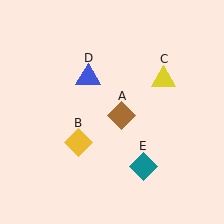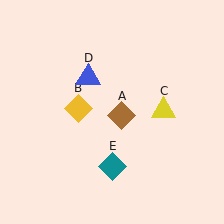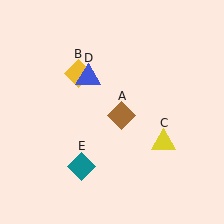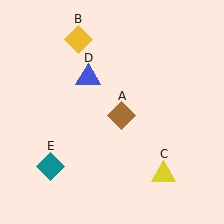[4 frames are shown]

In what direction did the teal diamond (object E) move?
The teal diamond (object E) moved left.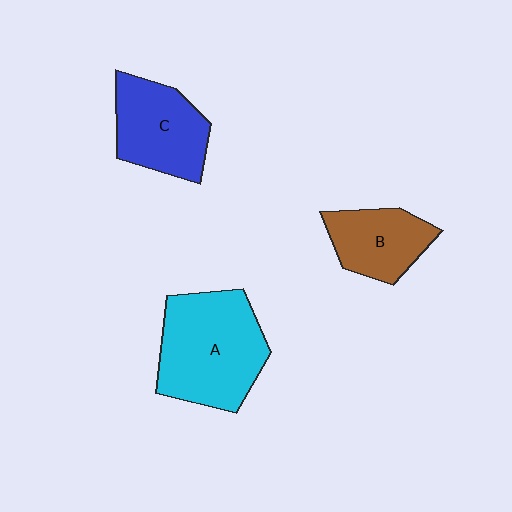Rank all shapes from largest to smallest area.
From largest to smallest: A (cyan), C (blue), B (brown).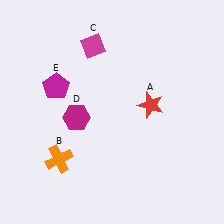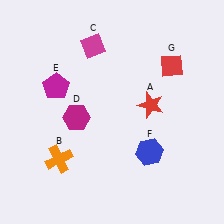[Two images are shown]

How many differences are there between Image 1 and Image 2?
There are 2 differences between the two images.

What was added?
A blue hexagon (F), a red diamond (G) were added in Image 2.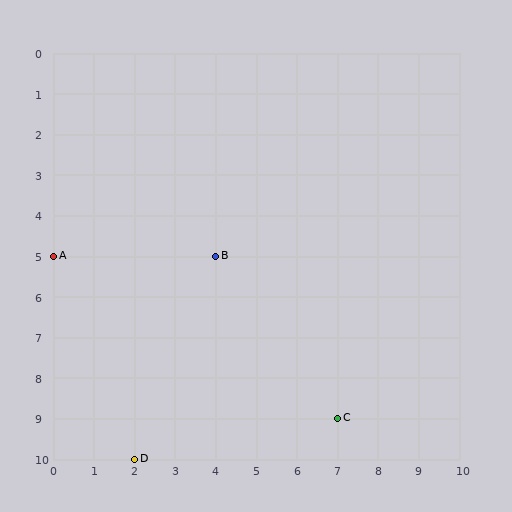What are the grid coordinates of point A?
Point A is at grid coordinates (0, 5).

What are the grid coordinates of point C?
Point C is at grid coordinates (7, 9).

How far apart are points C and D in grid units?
Points C and D are 5 columns and 1 row apart (about 5.1 grid units diagonally).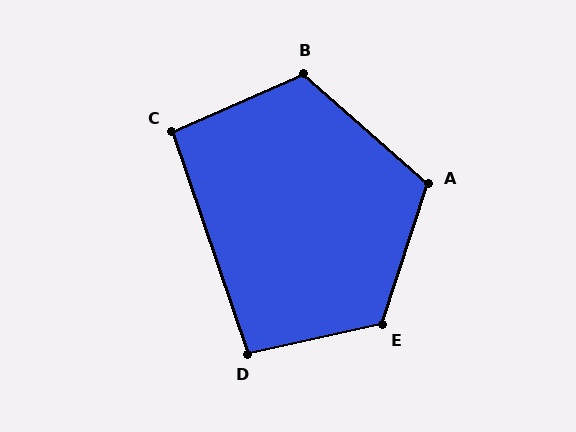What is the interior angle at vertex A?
Approximately 114 degrees (obtuse).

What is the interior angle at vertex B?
Approximately 114 degrees (obtuse).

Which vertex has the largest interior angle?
E, at approximately 120 degrees.